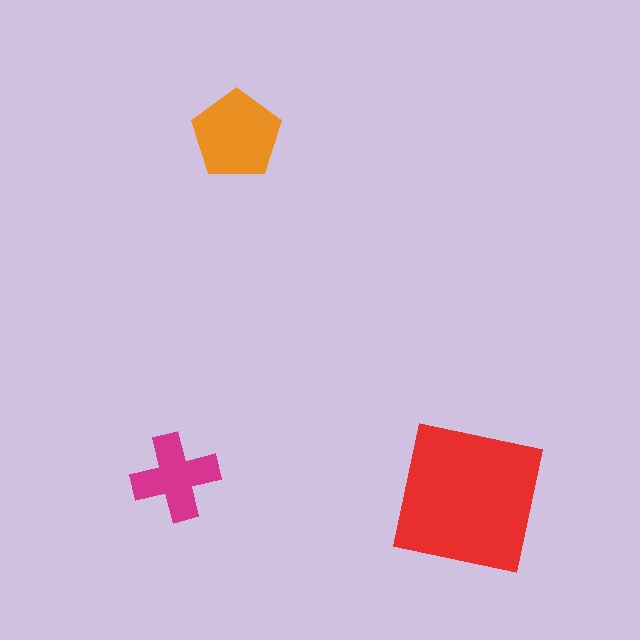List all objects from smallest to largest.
The magenta cross, the orange pentagon, the red square.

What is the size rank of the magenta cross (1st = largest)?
3rd.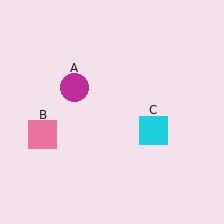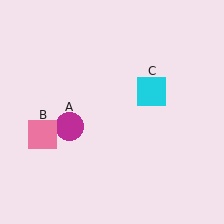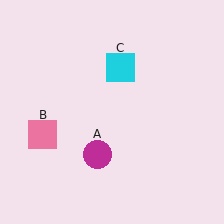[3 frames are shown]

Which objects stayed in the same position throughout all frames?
Pink square (object B) remained stationary.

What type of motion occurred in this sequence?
The magenta circle (object A), cyan square (object C) rotated counterclockwise around the center of the scene.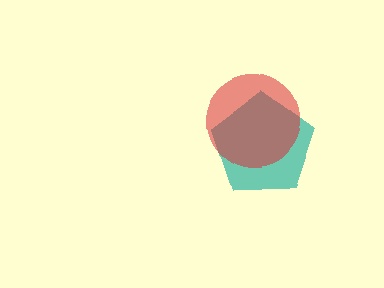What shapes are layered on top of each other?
The layered shapes are: a teal pentagon, a red circle.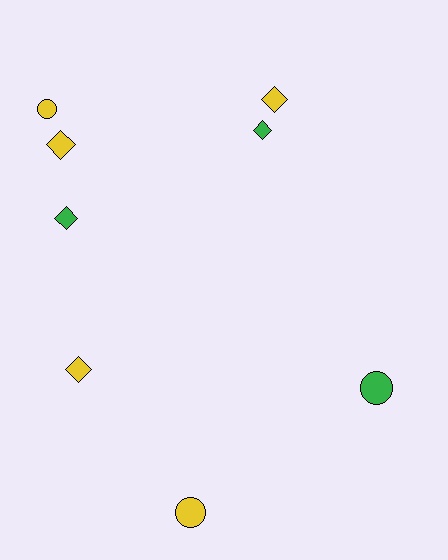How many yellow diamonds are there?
There are 3 yellow diamonds.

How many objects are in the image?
There are 8 objects.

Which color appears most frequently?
Yellow, with 5 objects.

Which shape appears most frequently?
Diamond, with 5 objects.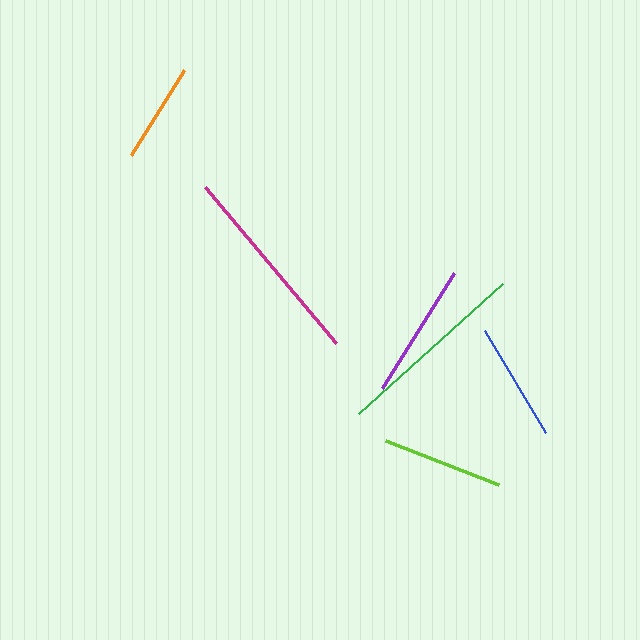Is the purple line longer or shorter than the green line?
The green line is longer than the purple line.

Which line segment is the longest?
The magenta line is the longest at approximately 203 pixels.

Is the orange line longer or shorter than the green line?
The green line is longer than the orange line.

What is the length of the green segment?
The green segment is approximately 194 pixels long.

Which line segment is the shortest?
The orange line is the shortest at approximately 100 pixels.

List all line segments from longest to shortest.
From longest to shortest: magenta, green, purple, lime, blue, orange.